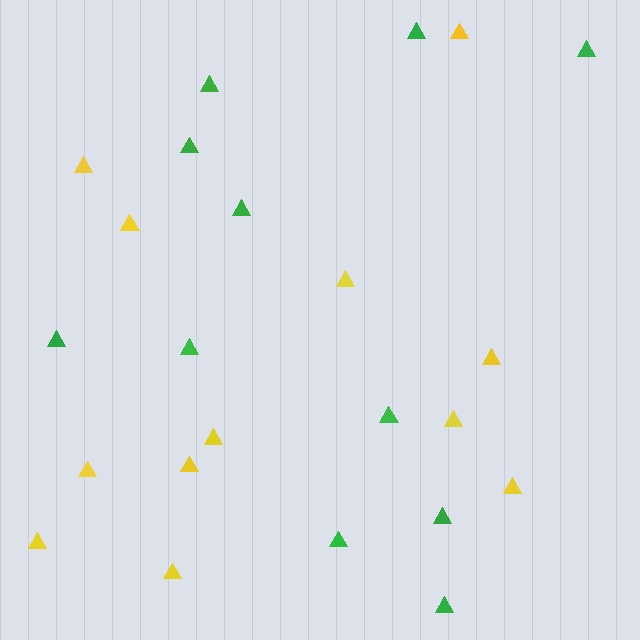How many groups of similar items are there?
There are 2 groups: one group of yellow triangles (12) and one group of green triangles (11).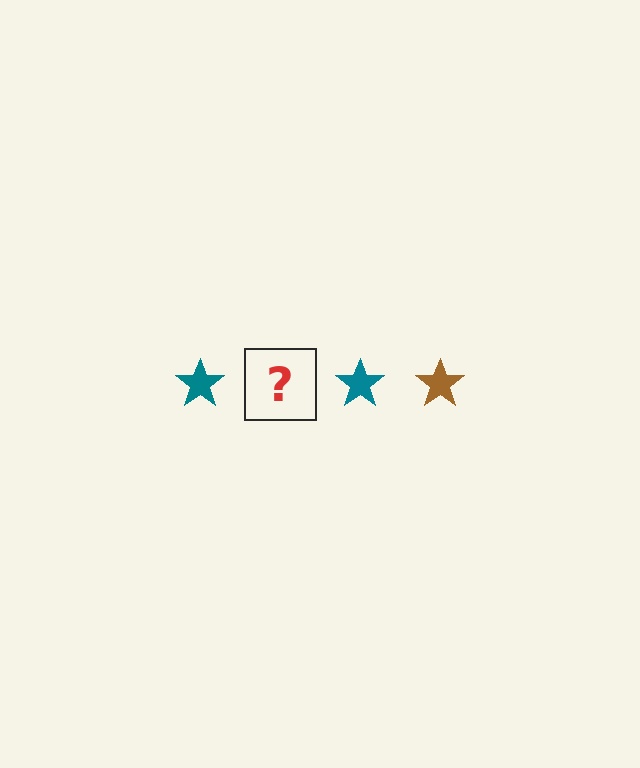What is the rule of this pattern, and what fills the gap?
The rule is that the pattern cycles through teal, brown stars. The gap should be filled with a brown star.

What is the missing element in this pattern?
The missing element is a brown star.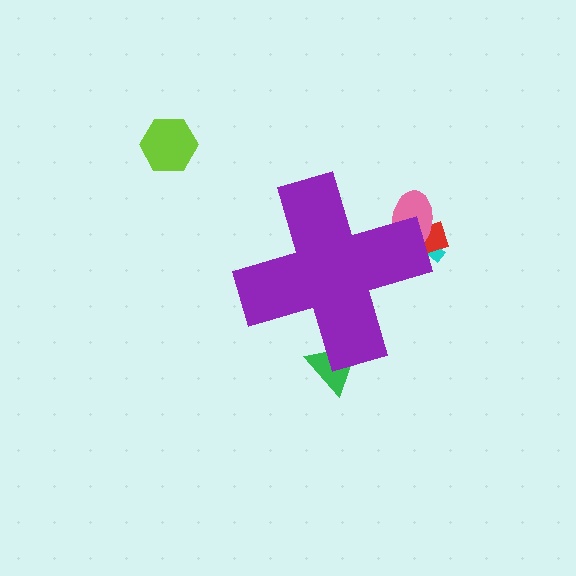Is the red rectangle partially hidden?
Yes, the red rectangle is partially hidden behind the purple cross.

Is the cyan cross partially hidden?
Yes, the cyan cross is partially hidden behind the purple cross.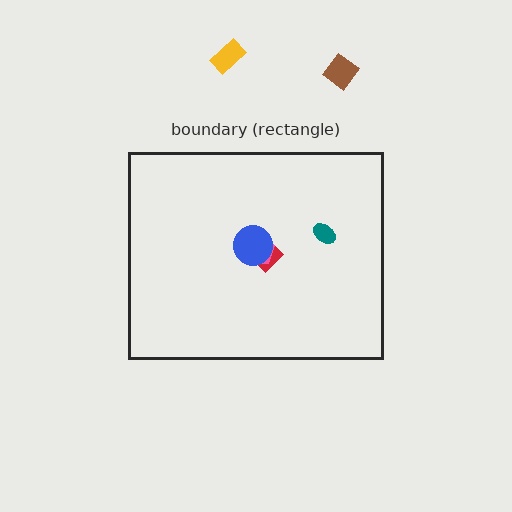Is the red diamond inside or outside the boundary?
Inside.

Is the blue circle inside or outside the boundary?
Inside.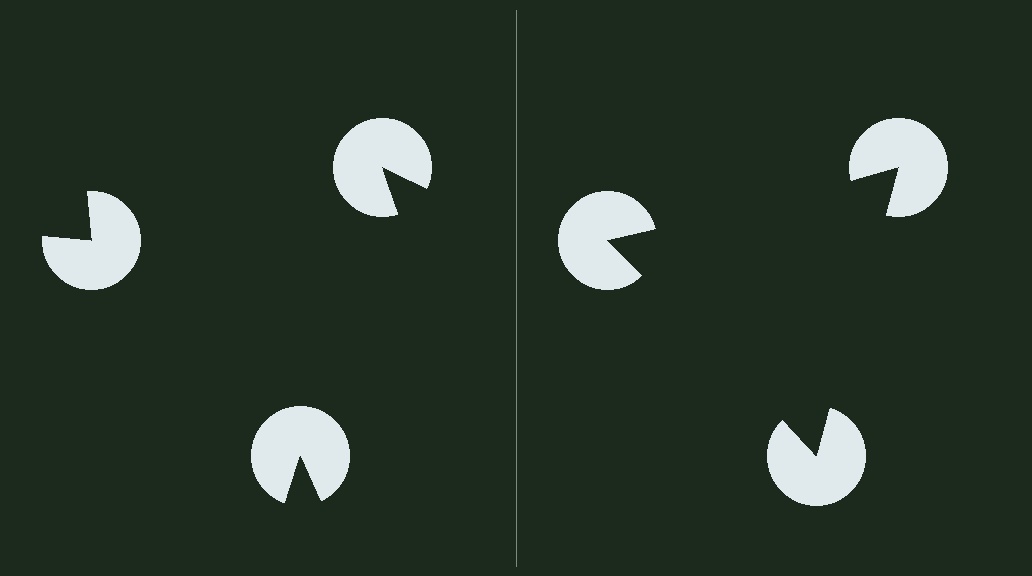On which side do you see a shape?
An illusory triangle appears on the right side. On the left side the wedge cuts are rotated, so no coherent shape forms.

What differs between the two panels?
The pac-man discs are positioned identically on both sides; only the wedge orientations differ. On the right they align to a triangle; on the left they are misaligned.